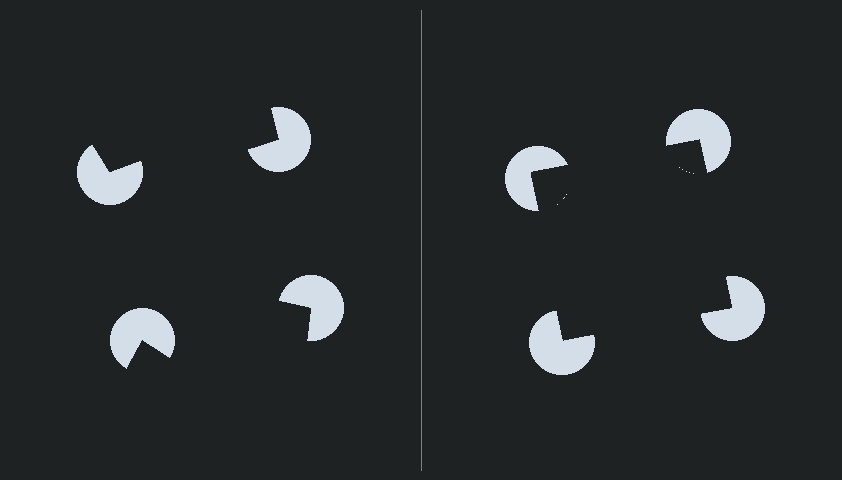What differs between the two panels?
The pac-man discs are positioned identically on both sides; only the wedge orientations differ. On the right they align to a square; on the left they are misaligned.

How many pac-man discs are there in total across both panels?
8 — 4 on each side.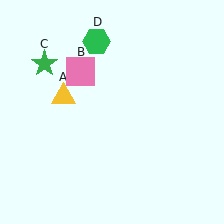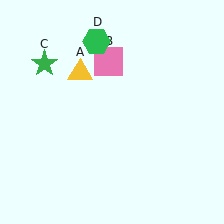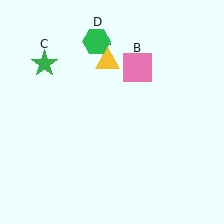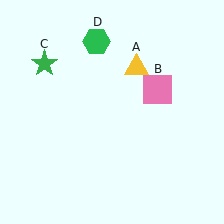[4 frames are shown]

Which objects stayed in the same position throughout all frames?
Green star (object C) and green hexagon (object D) remained stationary.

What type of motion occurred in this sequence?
The yellow triangle (object A), pink square (object B) rotated clockwise around the center of the scene.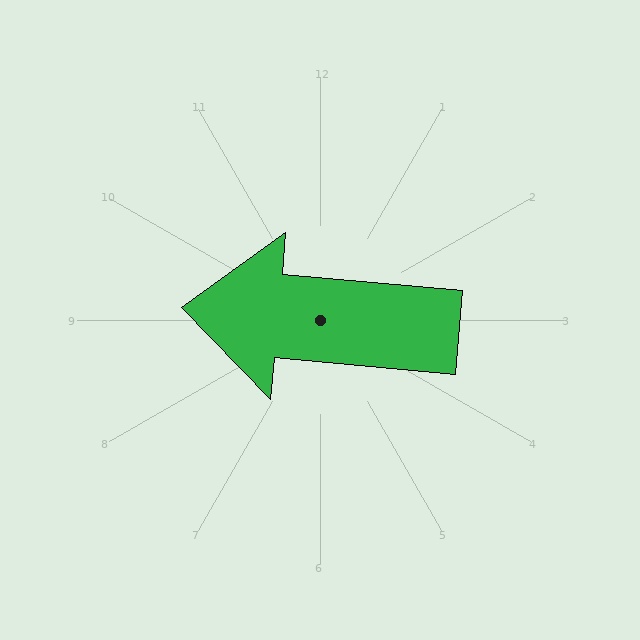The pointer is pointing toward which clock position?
Roughly 9 o'clock.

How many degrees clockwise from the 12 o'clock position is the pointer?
Approximately 275 degrees.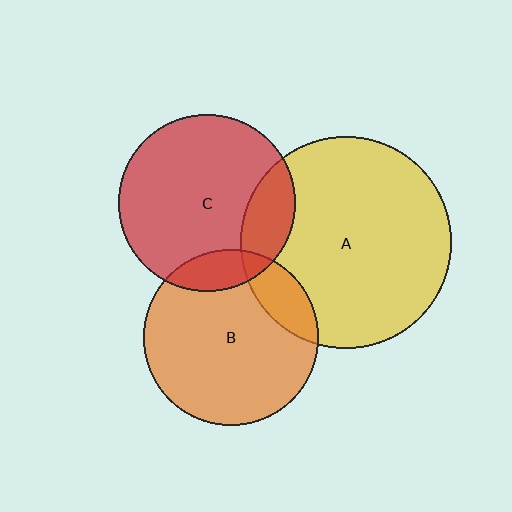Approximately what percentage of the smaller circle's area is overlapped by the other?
Approximately 10%.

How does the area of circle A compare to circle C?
Approximately 1.4 times.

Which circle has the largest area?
Circle A (yellow).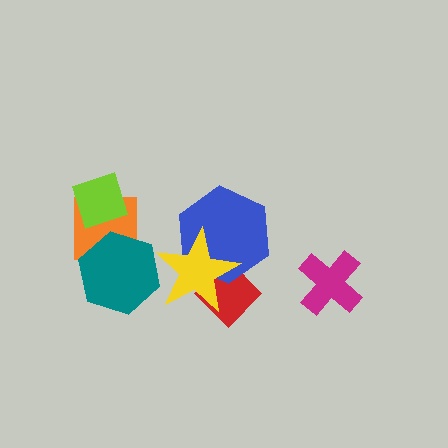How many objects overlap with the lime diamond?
1 object overlaps with the lime diamond.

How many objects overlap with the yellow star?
3 objects overlap with the yellow star.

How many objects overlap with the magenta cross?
0 objects overlap with the magenta cross.